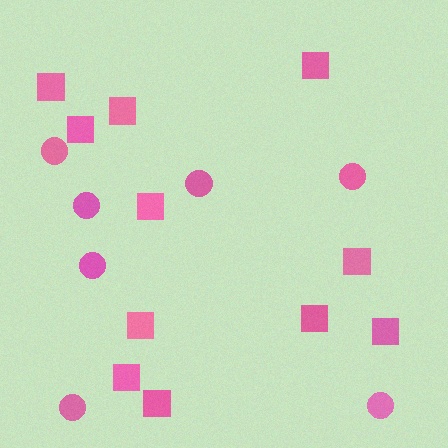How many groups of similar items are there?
There are 2 groups: one group of circles (7) and one group of squares (11).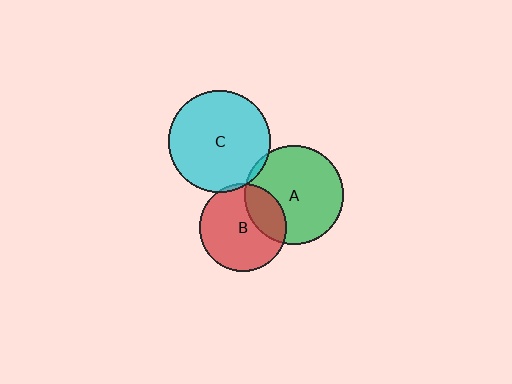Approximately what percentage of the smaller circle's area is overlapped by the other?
Approximately 5%.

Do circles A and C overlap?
Yes.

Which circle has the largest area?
Circle C (cyan).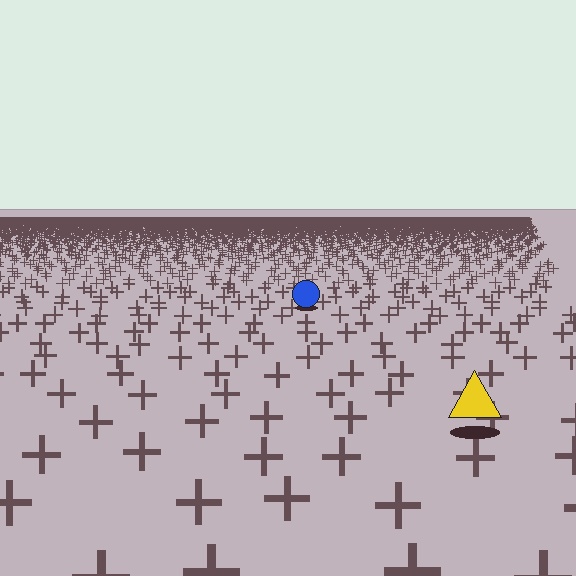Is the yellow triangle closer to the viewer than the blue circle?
Yes. The yellow triangle is closer — you can tell from the texture gradient: the ground texture is coarser near it.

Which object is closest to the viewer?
The yellow triangle is closest. The texture marks near it are larger and more spread out.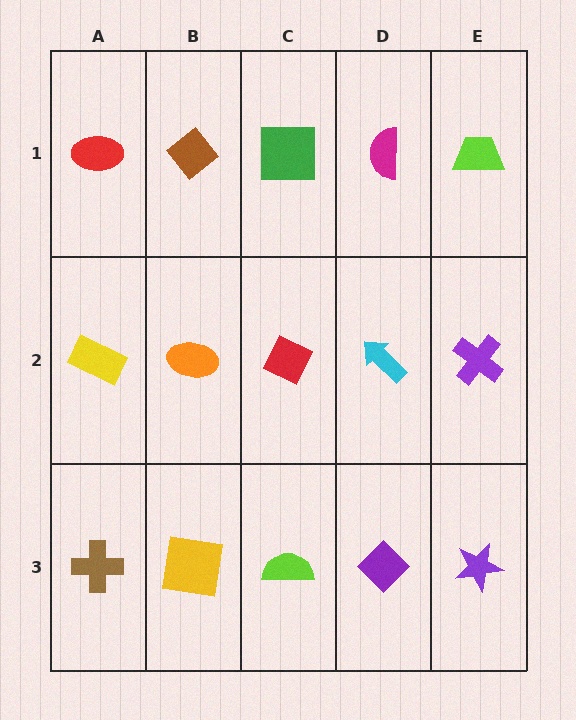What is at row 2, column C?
A red diamond.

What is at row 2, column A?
A yellow rectangle.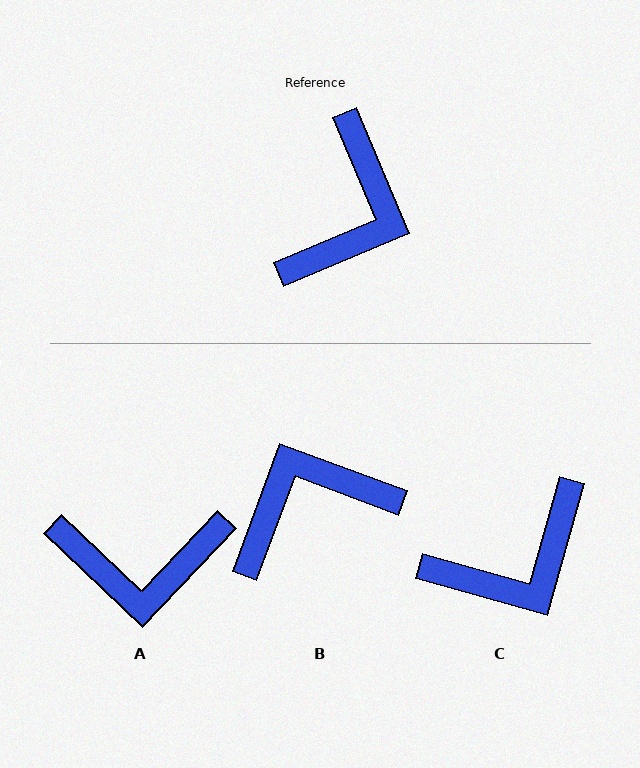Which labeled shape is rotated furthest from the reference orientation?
B, about 137 degrees away.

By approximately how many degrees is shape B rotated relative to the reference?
Approximately 137 degrees counter-clockwise.